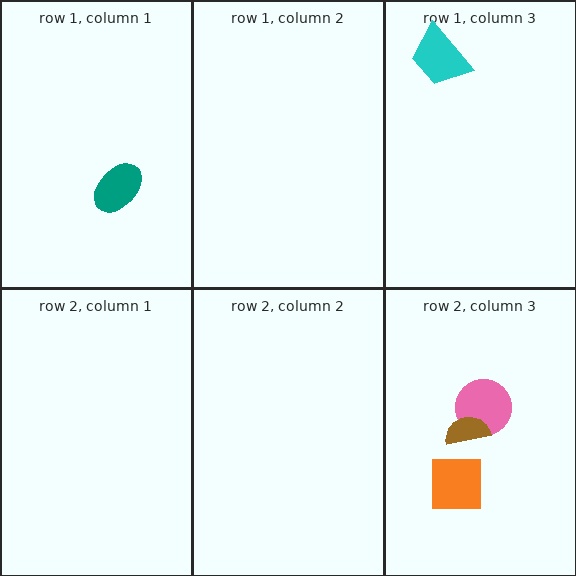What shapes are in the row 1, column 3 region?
The cyan trapezoid.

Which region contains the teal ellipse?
The row 1, column 1 region.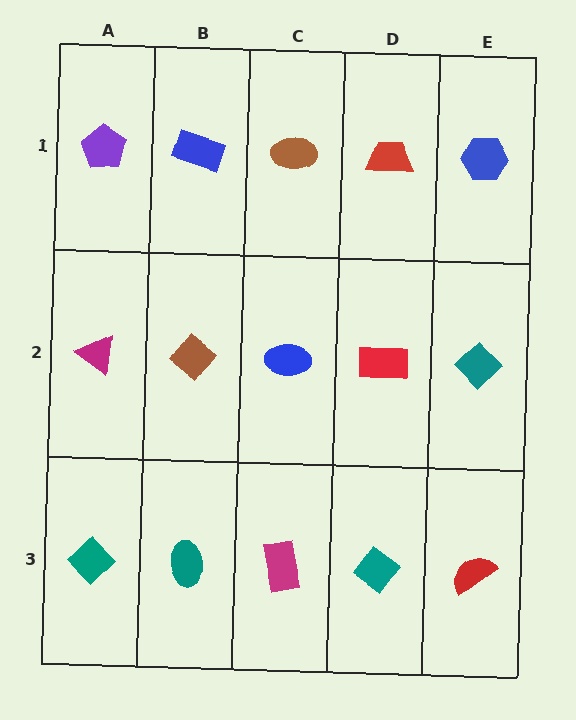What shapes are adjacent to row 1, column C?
A blue ellipse (row 2, column C), a blue rectangle (row 1, column B), a red trapezoid (row 1, column D).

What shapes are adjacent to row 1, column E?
A teal diamond (row 2, column E), a red trapezoid (row 1, column D).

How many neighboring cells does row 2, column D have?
4.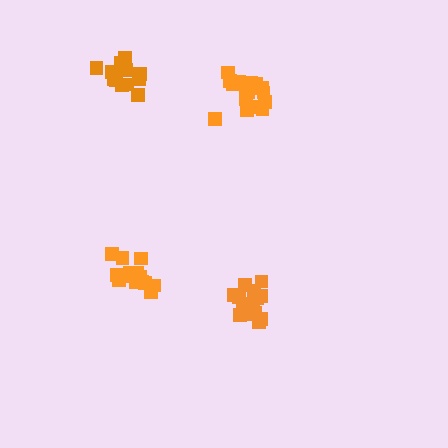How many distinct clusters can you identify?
There are 4 distinct clusters.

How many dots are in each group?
Group 1: 14 dots, Group 2: 18 dots, Group 3: 17 dots, Group 4: 13 dots (62 total).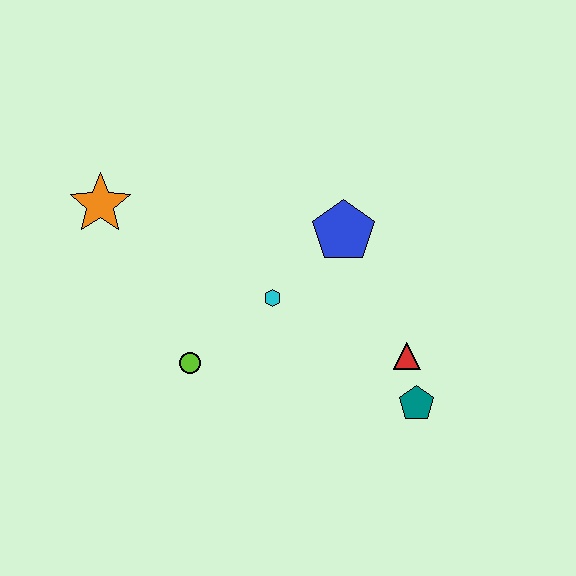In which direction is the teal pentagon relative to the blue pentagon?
The teal pentagon is below the blue pentagon.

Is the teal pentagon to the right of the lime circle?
Yes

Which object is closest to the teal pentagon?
The red triangle is closest to the teal pentagon.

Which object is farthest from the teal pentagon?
The orange star is farthest from the teal pentagon.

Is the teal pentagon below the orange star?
Yes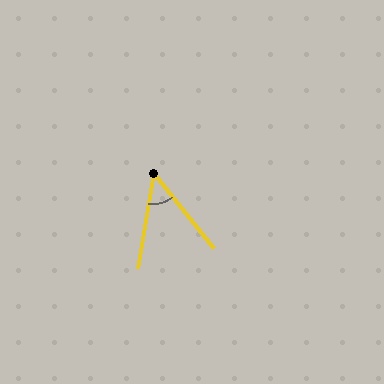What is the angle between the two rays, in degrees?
Approximately 48 degrees.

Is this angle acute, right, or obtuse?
It is acute.